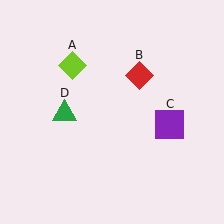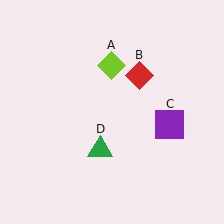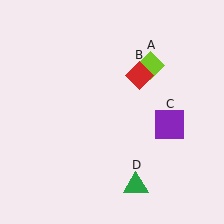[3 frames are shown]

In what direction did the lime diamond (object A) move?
The lime diamond (object A) moved right.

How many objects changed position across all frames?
2 objects changed position: lime diamond (object A), green triangle (object D).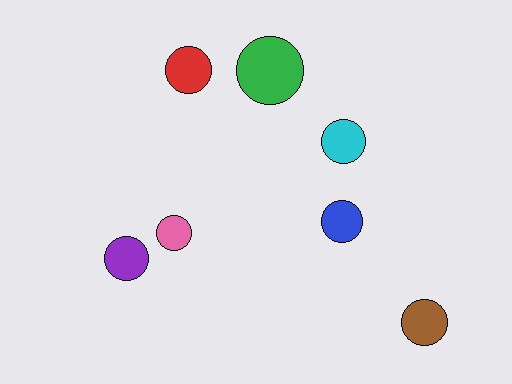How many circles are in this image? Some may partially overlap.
There are 7 circles.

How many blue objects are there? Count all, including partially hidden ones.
There is 1 blue object.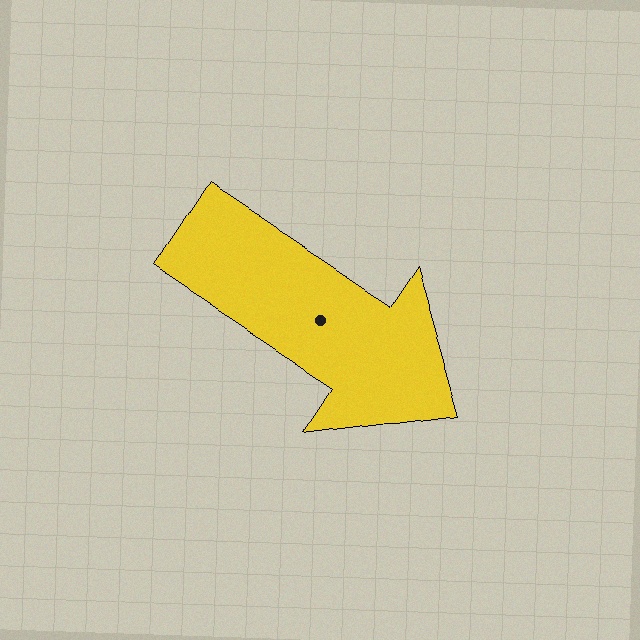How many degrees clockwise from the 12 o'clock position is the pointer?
Approximately 123 degrees.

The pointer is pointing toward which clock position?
Roughly 4 o'clock.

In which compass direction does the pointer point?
Southeast.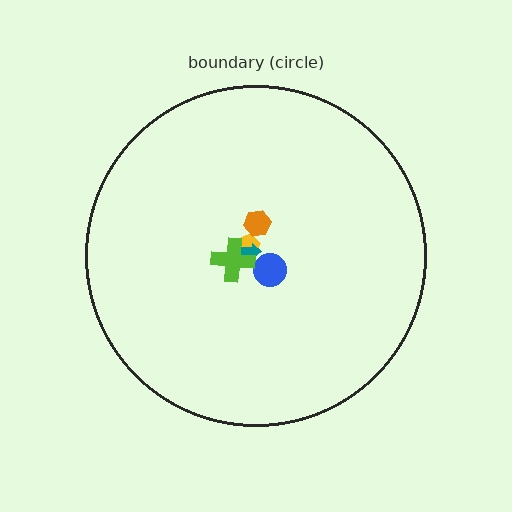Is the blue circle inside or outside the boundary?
Inside.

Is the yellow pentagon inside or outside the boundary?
Inside.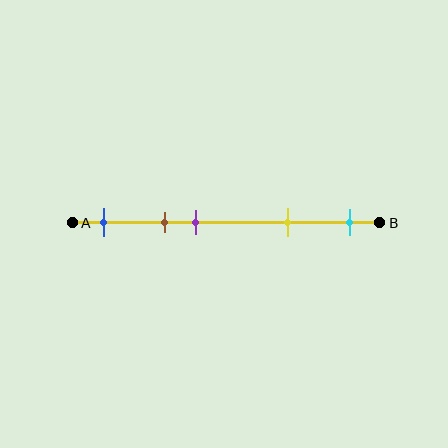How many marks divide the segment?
There are 5 marks dividing the segment.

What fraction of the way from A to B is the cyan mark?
The cyan mark is approximately 90% (0.9) of the way from A to B.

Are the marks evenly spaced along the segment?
No, the marks are not evenly spaced.